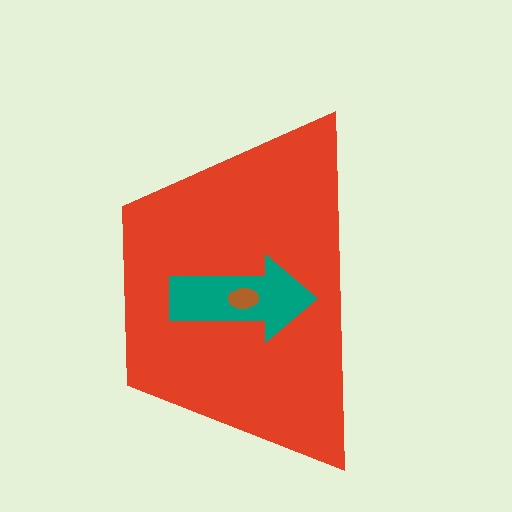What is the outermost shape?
The red trapezoid.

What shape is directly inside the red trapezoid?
The teal arrow.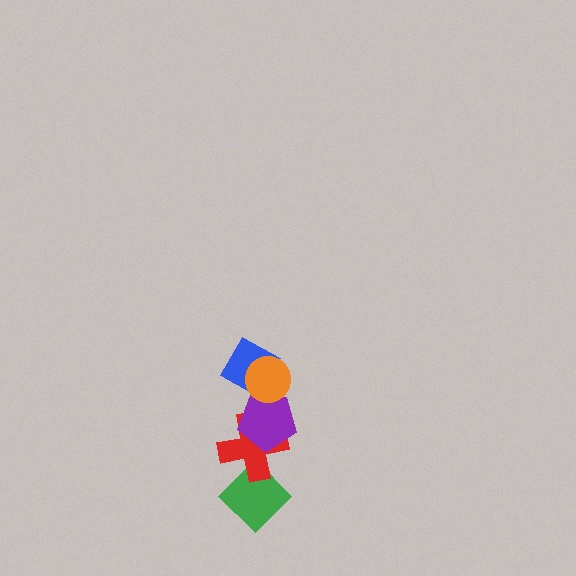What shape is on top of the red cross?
The purple pentagon is on top of the red cross.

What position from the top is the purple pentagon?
The purple pentagon is 3rd from the top.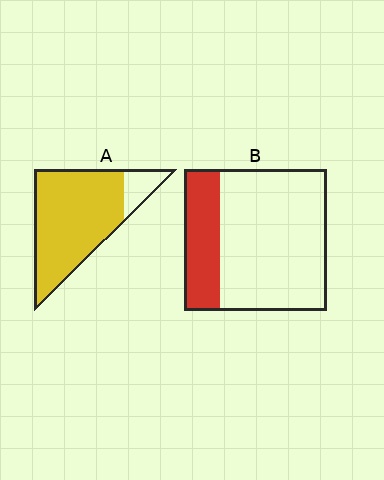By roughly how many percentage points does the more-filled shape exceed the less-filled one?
By roughly 60 percentage points (A over B).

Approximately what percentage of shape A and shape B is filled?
A is approximately 85% and B is approximately 25%.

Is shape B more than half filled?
No.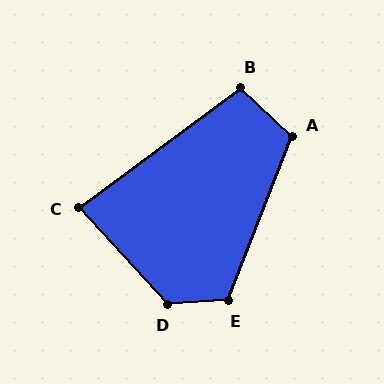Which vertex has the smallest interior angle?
C, at approximately 84 degrees.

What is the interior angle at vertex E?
Approximately 114 degrees (obtuse).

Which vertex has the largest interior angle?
D, at approximately 129 degrees.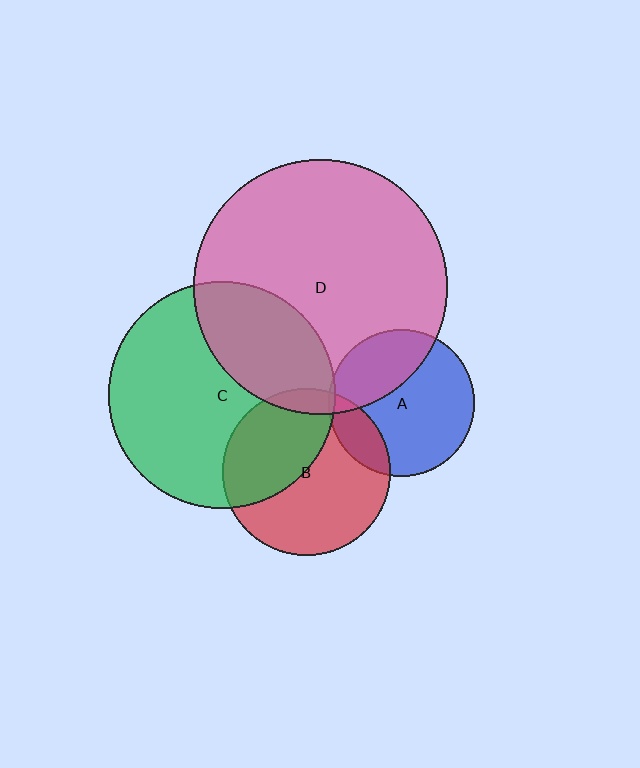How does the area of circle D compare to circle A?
Approximately 3.0 times.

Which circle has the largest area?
Circle D (pink).